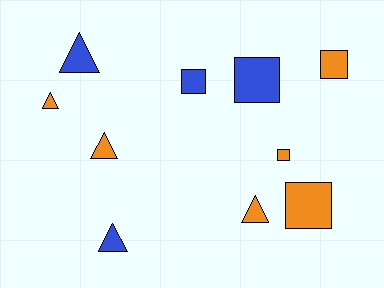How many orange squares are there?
There are 3 orange squares.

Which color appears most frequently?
Orange, with 6 objects.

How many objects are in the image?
There are 10 objects.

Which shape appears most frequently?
Triangle, with 5 objects.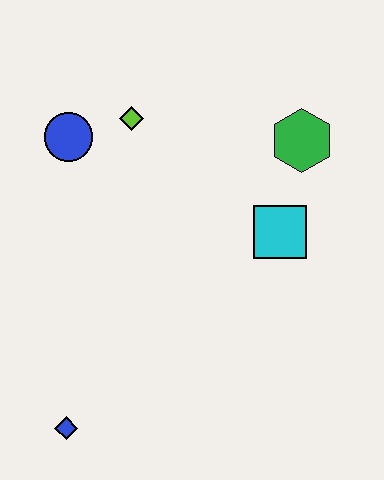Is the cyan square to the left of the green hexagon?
Yes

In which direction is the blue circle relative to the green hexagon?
The blue circle is to the left of the green hexagon.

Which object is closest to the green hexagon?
The cyan square is closest to the green hexagon.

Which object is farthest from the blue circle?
The blue diamond is farthest from the blue circle.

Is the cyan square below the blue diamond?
No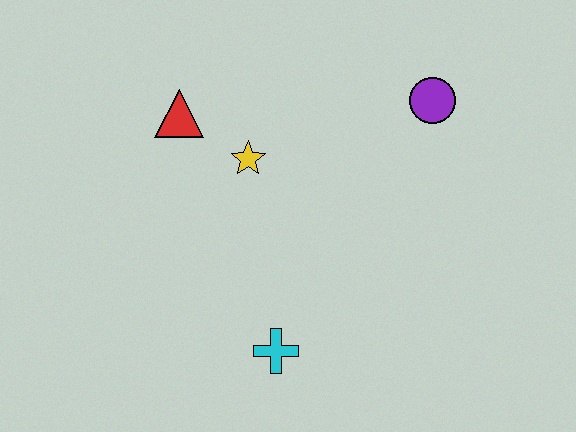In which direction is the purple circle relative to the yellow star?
The purple circle is to the right of the yellow star.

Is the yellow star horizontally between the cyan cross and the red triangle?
Yes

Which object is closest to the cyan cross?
The yellow star is closest to the cyan cross.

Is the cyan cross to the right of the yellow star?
Yes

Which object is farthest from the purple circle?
The cyan cross is farthest from the purple circle.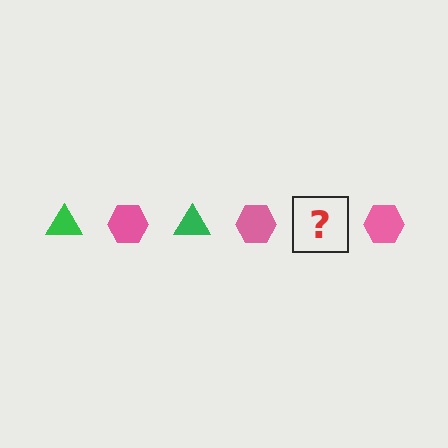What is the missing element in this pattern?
The missing element is a green triangle.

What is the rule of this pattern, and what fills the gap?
The rule is that the pattern alternates between green triangle and pink hexagon. The gap should be filled with a green triangle.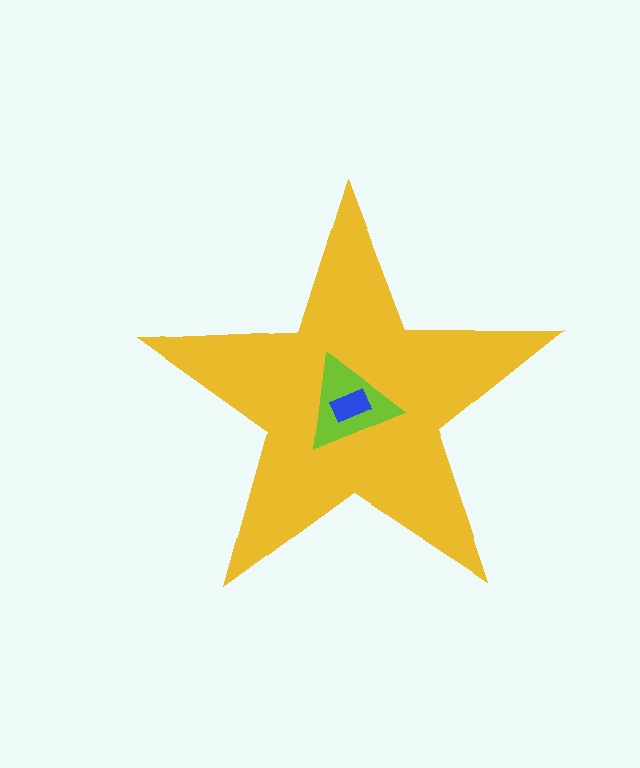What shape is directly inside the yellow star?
The lime triangle.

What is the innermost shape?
The blue rectangle.